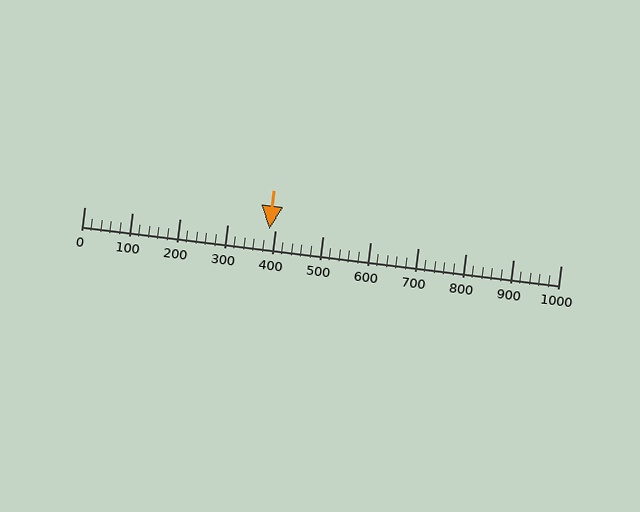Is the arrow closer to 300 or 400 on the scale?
The arrow is closer to 400.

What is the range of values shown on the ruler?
The ruler shows values from 0 to 1000.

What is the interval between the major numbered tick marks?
The major tick marks are spaced 100 units apart.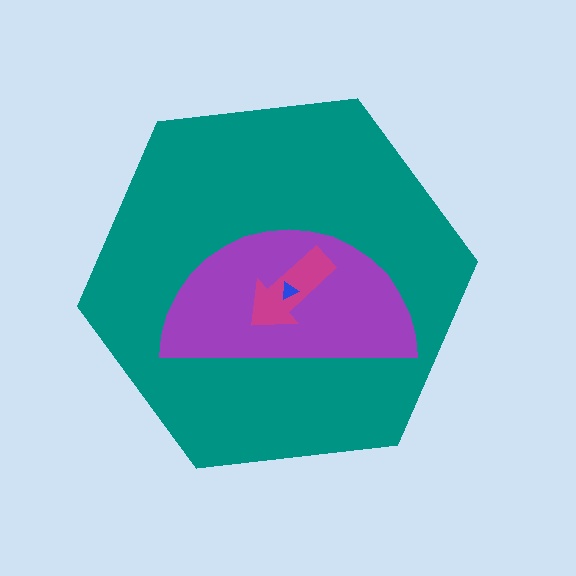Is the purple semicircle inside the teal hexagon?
Yes.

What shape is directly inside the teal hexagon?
The purple semicircle.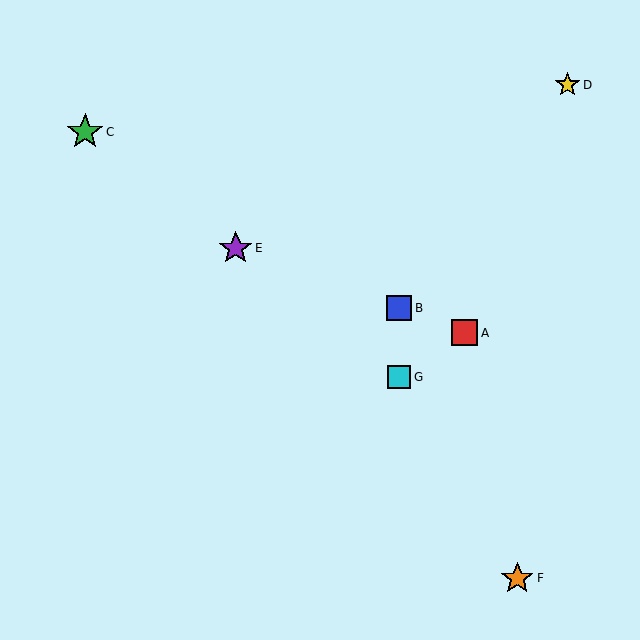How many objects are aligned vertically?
2 objects (B, G) are aligned vertically.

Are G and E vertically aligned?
No, G is at x≈399 and E is at x≈236.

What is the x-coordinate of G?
Object G is at x≈399.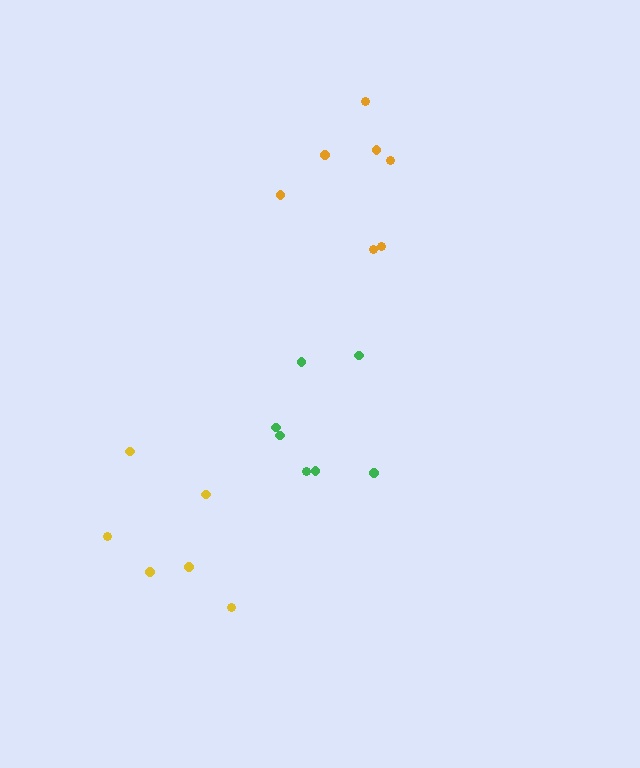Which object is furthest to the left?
The yellow cluster is leftmost.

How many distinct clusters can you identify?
There are 3 distinct clusters.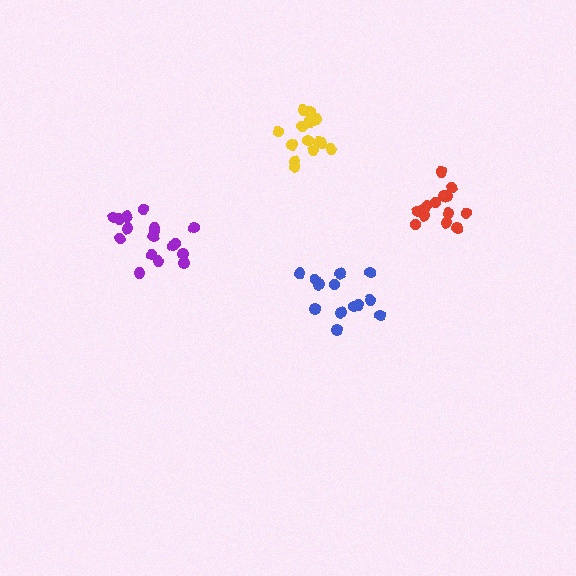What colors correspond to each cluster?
The clusters are colored: yellow, purple, red, blue.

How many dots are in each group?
Group 1: 15 dots, Group 2: 17 dots, Group 3: 15 dots, Group 4: 13 dots (60 total).